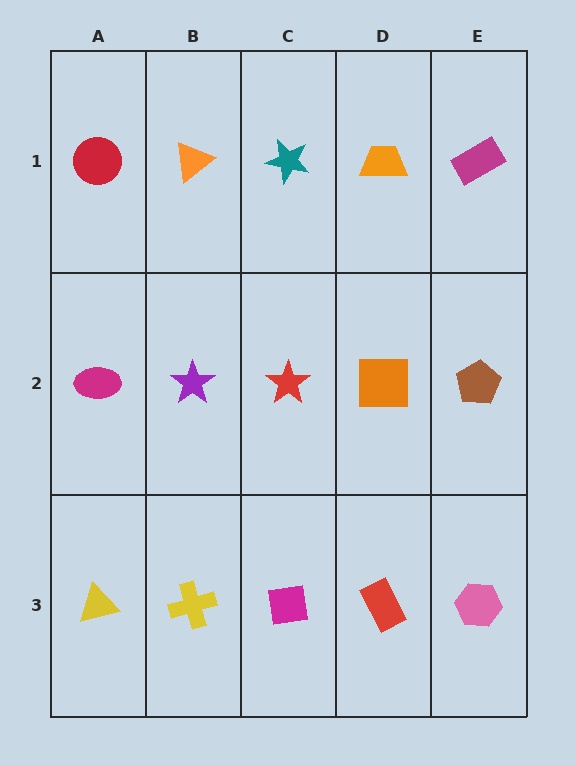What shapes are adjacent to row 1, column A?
A magenta ellipse (row 2, column A), an orange triangle (row 1, column B).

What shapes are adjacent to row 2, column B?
An orange triangle (row 1, column B), a yellow cross (row 3, column B), a magenta ellipse (row 2, column A), a red star (row 2, column C).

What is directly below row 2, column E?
A pink hexagon.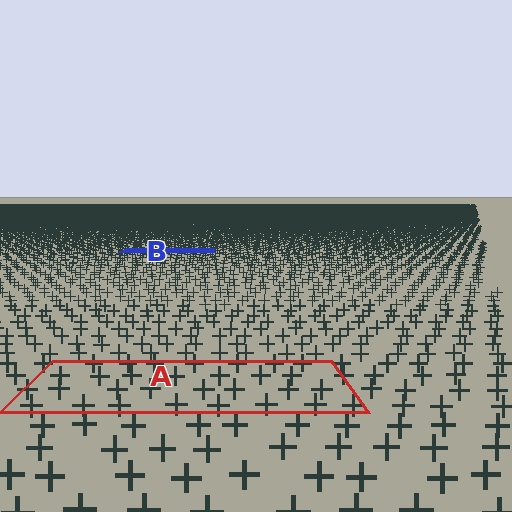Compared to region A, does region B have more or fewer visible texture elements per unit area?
Region B has more texture elements per unit area — they are packed more densely because it is farther away.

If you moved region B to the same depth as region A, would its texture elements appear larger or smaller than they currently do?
They would appear larger. At a closer depth, the same texture elements are projected at a bigger on-screen size.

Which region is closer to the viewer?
Region A is closer. The texture elements there are larger and more spread out.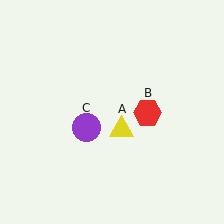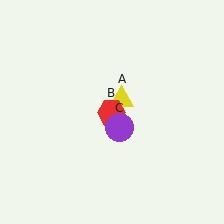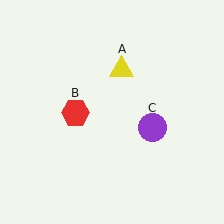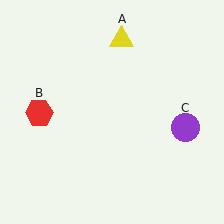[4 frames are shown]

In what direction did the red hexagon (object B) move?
The red hexagon (object B) moved left.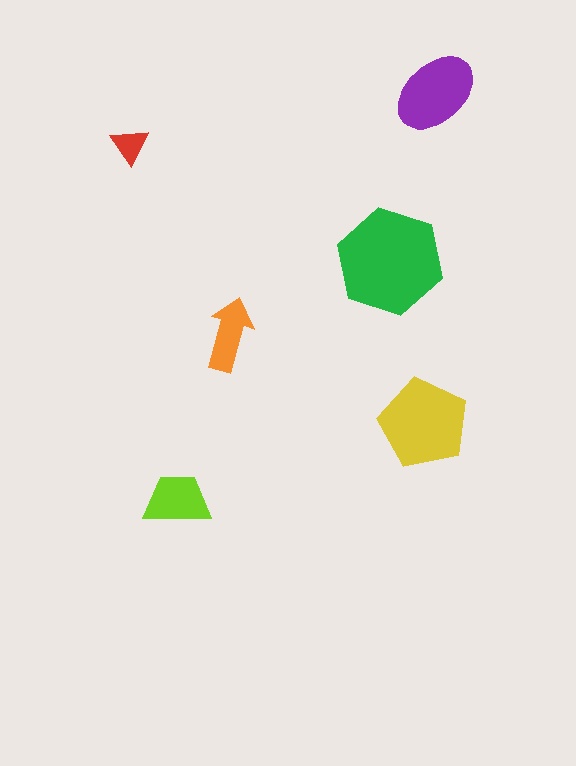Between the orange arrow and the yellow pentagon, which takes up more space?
The yellow pentagon.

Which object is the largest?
The green hexagon.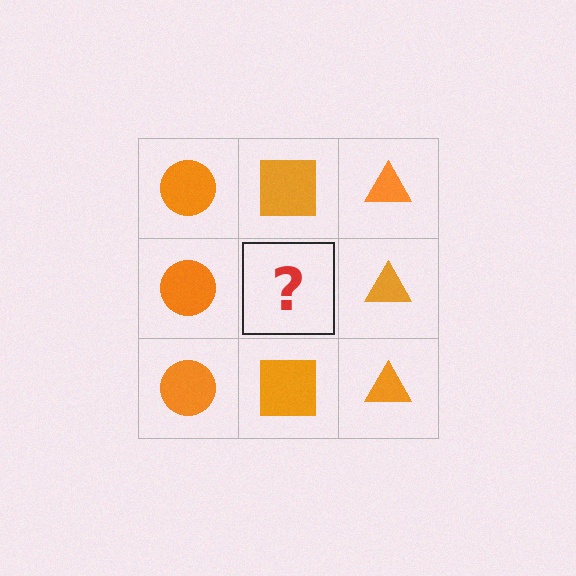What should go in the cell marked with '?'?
The missing cell should contain an orange square.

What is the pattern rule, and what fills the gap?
The rule is that each column has a consistent shape. The gap should be filled with an orange square.